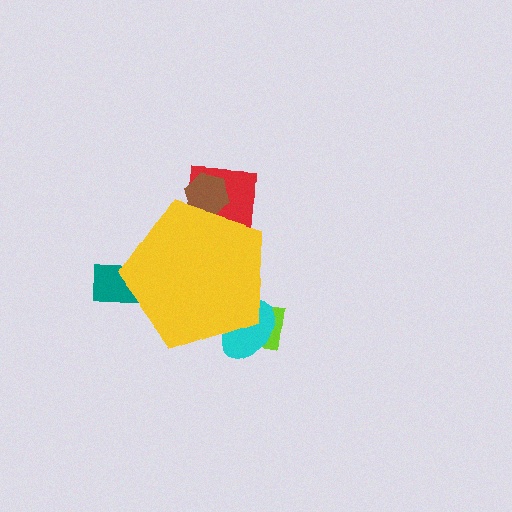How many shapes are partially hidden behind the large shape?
5 shapes are partially hidden.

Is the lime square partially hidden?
Yes, the lime square is partially hidden behind the yellow pentagon.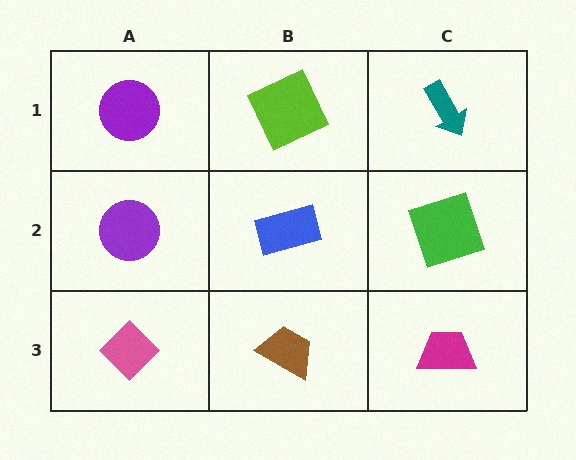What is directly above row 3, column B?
A blue rectangle.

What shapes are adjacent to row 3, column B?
A blue rectangle (row 2, column B), a pink diamond (row 3, column A), a magenta trapezoid (row 3, column C).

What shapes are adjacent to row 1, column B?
A blue rectangle (row 2, column B), a purple circle (row 1, column A), a teal arrow (row 1, column C).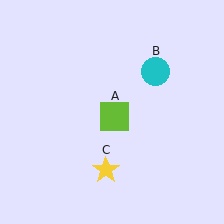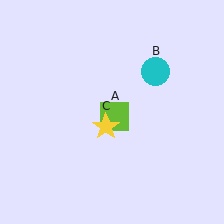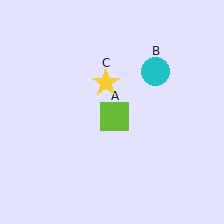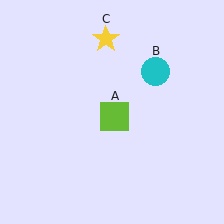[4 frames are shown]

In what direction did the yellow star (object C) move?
The yellow star (object C) moved up.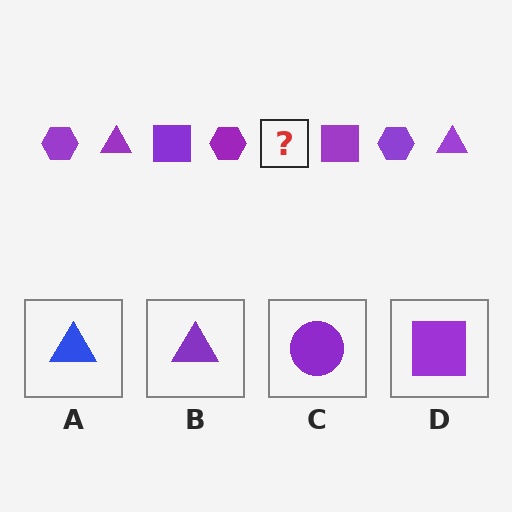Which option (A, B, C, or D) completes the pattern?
B.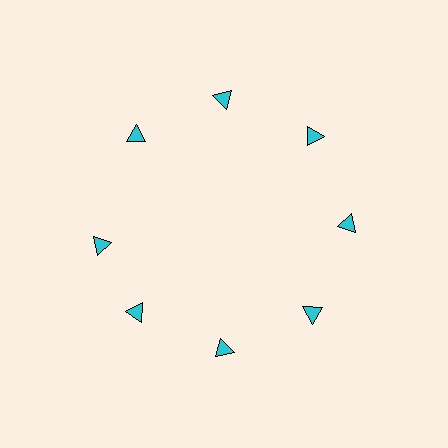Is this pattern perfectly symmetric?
No. The 8 cyan triangles are arranged in a ring, but one element near the 9 o'clock position is rotated out of alignment along the ring, breaking the 8-fold rotational symmetry.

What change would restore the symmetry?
The symmetry would be restored by rotating it back into even spacing with its neighbors so that all 8 triangles sit at equal angles and equal distance from the center.